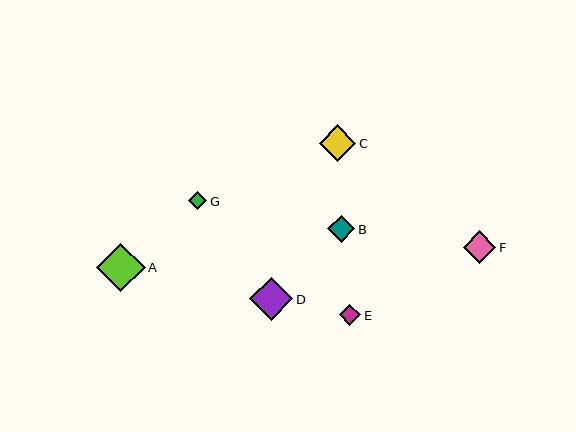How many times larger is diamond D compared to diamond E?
Diamond D is approximately 2.0 times the size of diamond E.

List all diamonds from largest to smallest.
From largest to smallest: A, D, C, F, B, E, G.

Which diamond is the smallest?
Diamond G is the smallest with a size of approximately 18 pixels.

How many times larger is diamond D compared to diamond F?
Diamond D is approximately 1.3 times the size of diamond F.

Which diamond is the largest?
Diamond A is the largest with a size of approximately 48 pixels.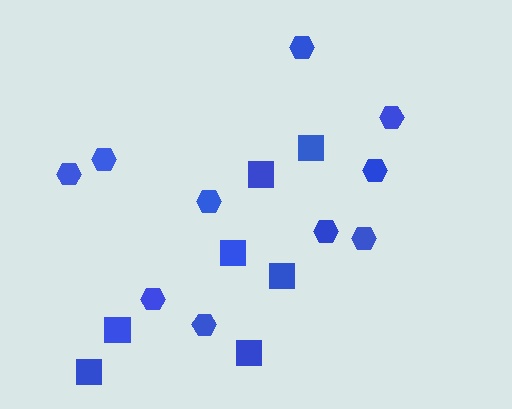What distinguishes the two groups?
There are 2 groups: one group of hexagons (10) and one group of squares (7).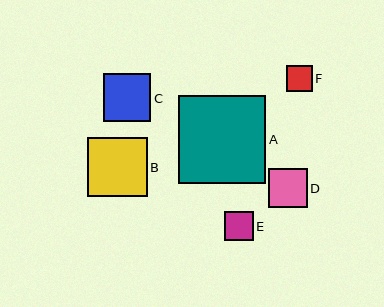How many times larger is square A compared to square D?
Square A is approximately 2.3 times the size of square D.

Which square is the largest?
Square A is the largest with a size of approximately 87 pixels.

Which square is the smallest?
Square F is the smallest with a size of approximately 26 pixels.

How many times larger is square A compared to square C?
Square A is approximately 1.8 times the size of square C.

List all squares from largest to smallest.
From largest to smallest: A, B, C, D, E, F.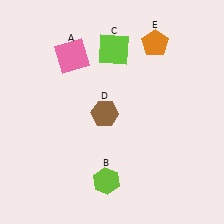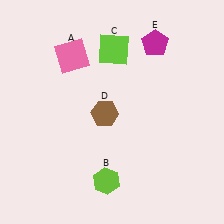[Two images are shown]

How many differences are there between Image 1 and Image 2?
There is 1 difference between the two images.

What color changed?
The pentagon (E) changed from orange in Image 1 to magenta in Image 2.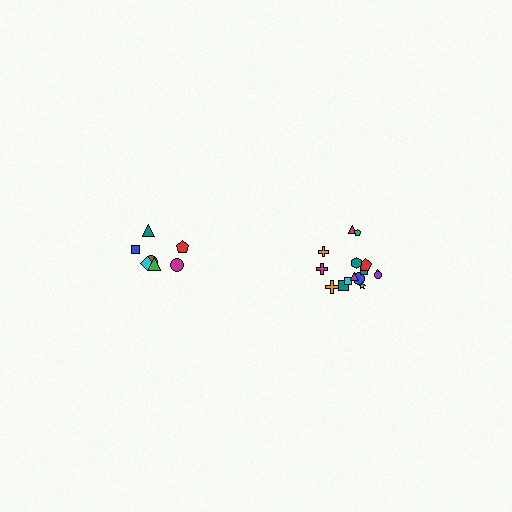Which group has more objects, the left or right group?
The right group.